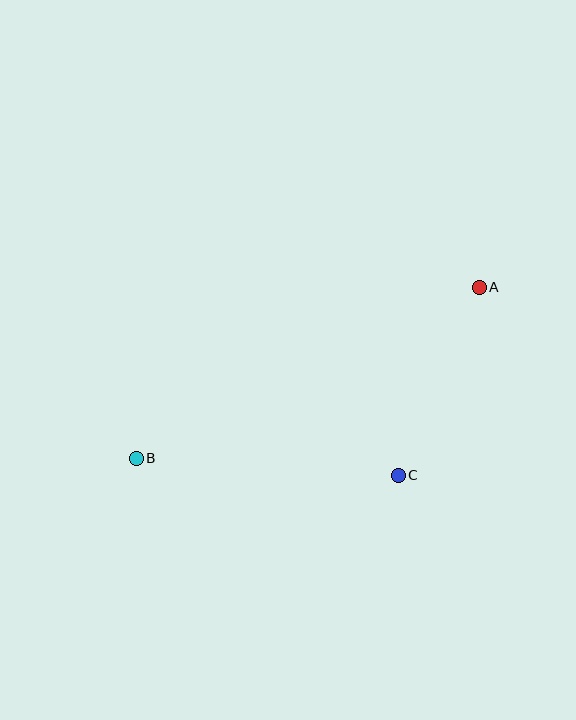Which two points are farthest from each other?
Points A and B are farthest from each other.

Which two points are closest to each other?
Points A and C are closest to each other.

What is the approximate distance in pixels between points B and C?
The distance between B and C is approximately 263 pixels.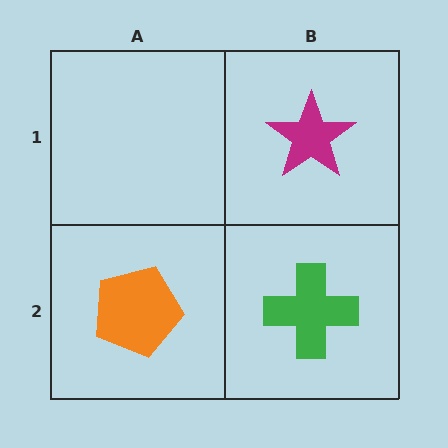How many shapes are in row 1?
1 shape.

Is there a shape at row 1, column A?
No, that cell is empty.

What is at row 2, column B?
A green cross.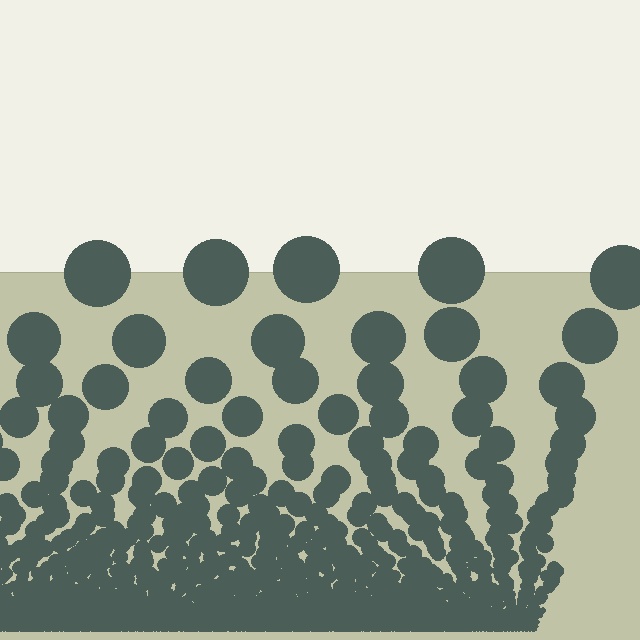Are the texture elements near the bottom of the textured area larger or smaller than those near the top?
Smaller. The gradient is inverted — elements near the bottom are smaller and denser.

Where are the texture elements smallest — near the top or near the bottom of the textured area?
Near the bottom.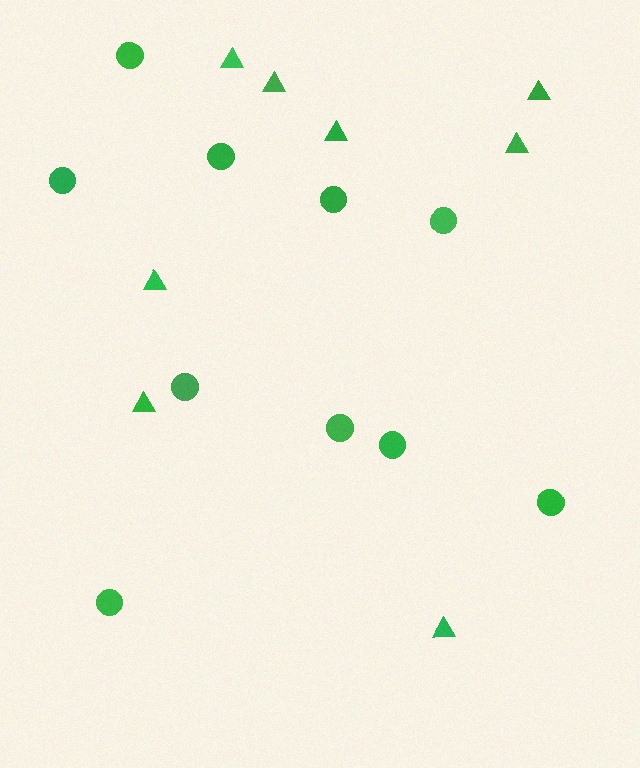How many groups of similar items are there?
There are 2 groups: one group of circles (10) and one group of triangles (8).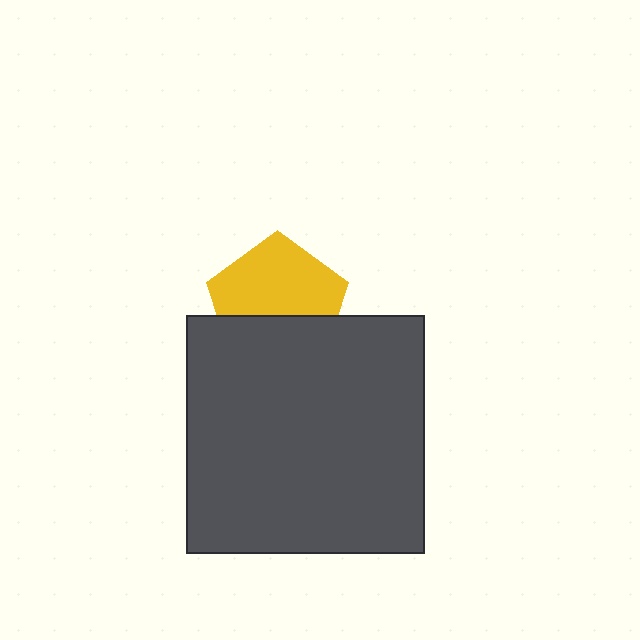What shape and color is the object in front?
The object in front is a dark gray square.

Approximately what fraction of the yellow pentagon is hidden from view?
Roughly 39% of the yellow pentagon is hidden behind the dark gray square.